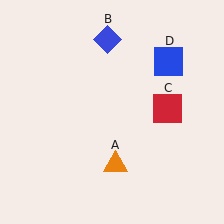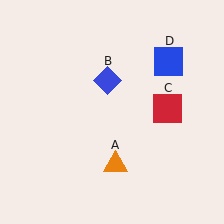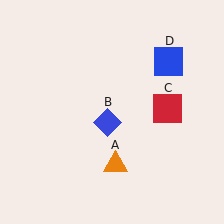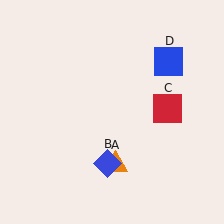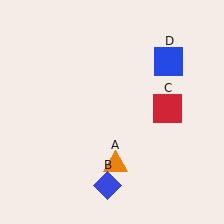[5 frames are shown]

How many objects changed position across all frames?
1 object changed position: blue diamond (object B).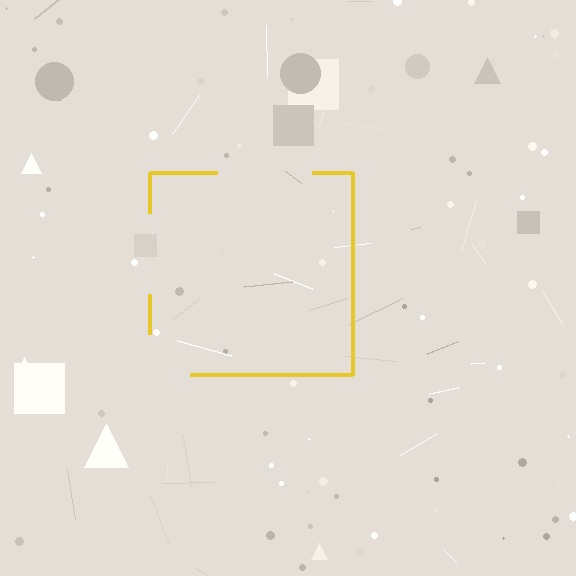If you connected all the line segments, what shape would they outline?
They would outline a square.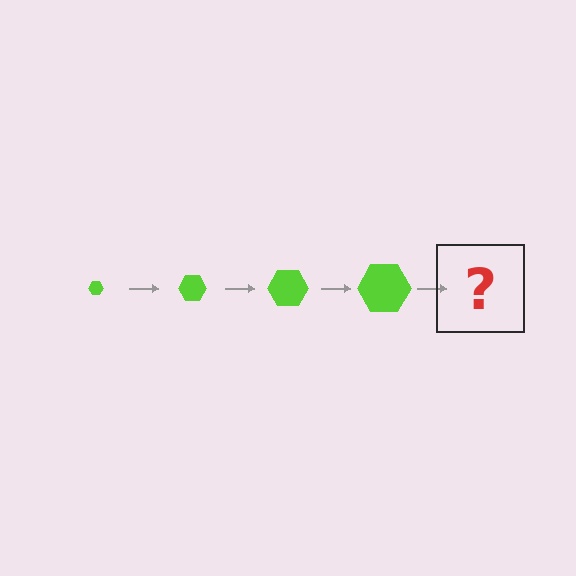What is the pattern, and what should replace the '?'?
The pattern is that the hexagon gets progressively larger each step. The '?' should be a lime hexagon, larger than the previous one.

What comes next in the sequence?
The next element should be a lime hexagon, larger than the previous one.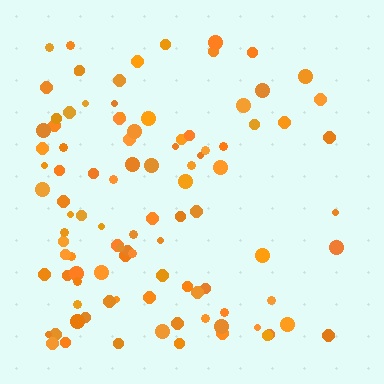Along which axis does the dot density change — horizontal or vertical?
Horizontal.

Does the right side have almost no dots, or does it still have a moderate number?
Still a moderate number, just noticeably fewer than the left.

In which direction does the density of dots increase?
From right to left, with the left side densest.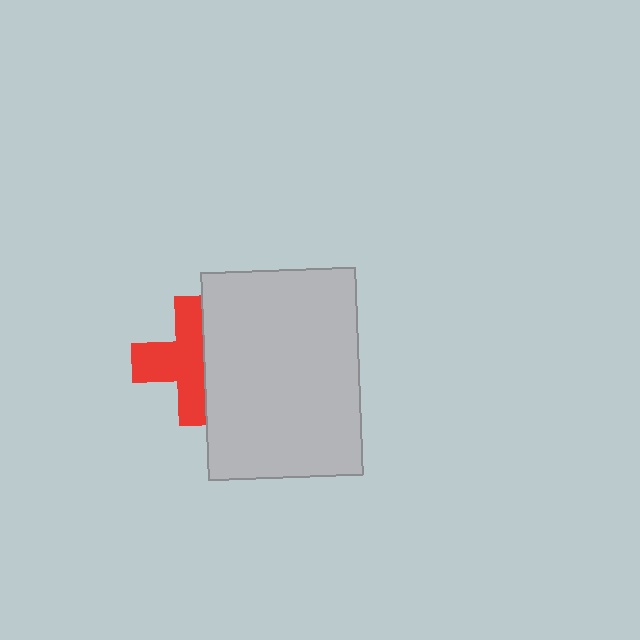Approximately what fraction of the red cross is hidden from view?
Roughly 41% of the red cross is hidden behind the light gray rectangle.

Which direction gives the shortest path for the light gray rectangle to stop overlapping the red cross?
Moving right gives the shortest separation.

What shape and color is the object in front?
The object in front is a light gray rectangle.